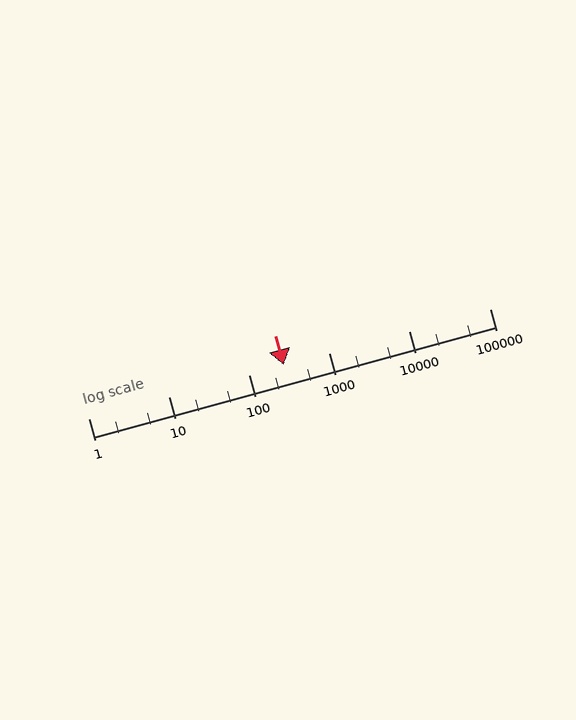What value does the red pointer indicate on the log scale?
The pointer indicates approximately 270.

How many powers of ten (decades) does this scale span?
The scale spans 5 decades, from 1 to 100000.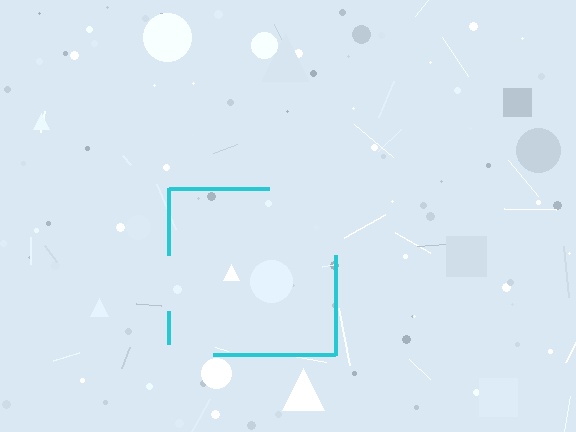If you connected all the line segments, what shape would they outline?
They would outline a square.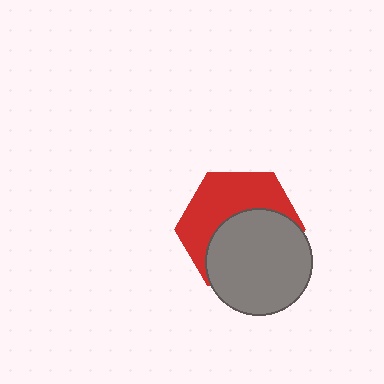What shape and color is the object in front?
The object in front is a gray circle.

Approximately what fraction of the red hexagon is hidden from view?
Roughly 52% of the red hexagon is hidden behind the gray circle.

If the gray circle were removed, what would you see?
You would see the complete red hexagon.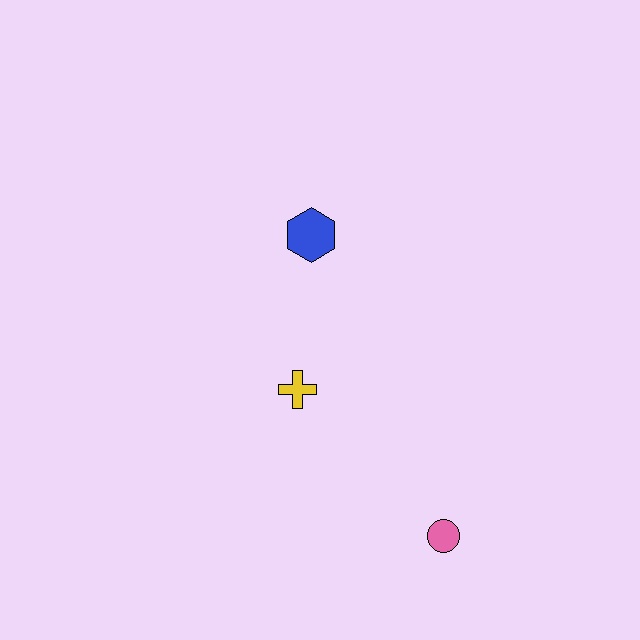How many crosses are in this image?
There is 1 cross.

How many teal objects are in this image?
There are no teal objects.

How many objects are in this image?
There are 3 objects.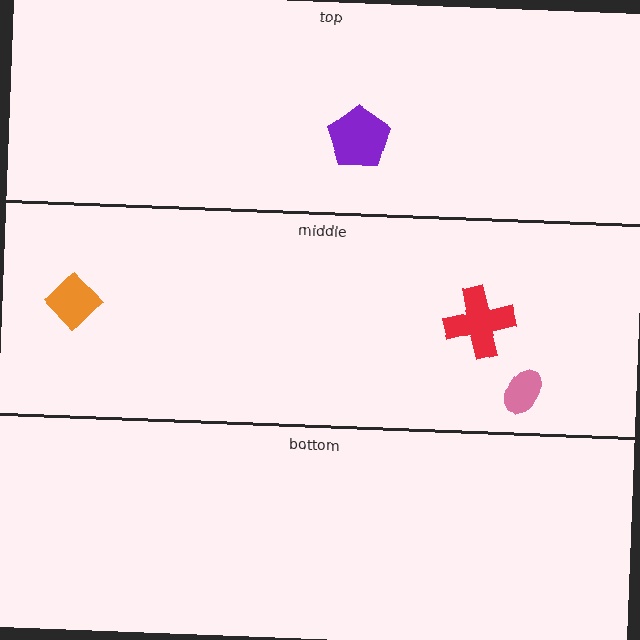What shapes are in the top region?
The purple pentagon.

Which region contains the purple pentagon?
The top region.